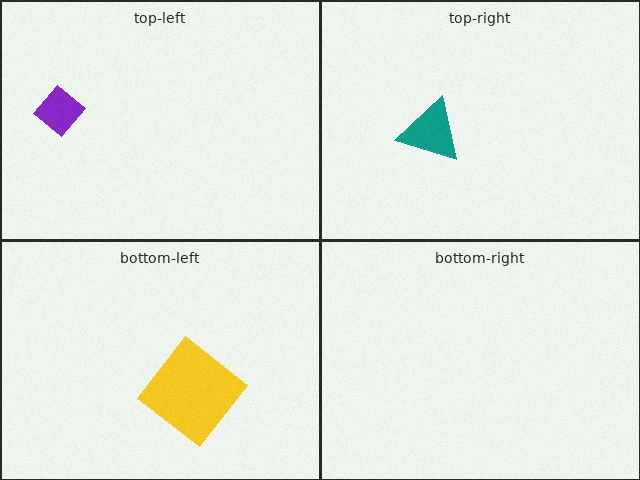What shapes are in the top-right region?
The teal triangle.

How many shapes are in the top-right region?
1.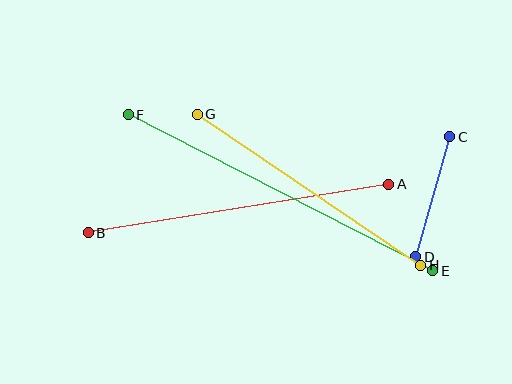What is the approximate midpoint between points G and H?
The midpoint is at approximately (309, 190) pixels.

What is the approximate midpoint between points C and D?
The midpoint is at approximately (433, 197) pixels.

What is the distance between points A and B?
The distance is approximately 305 pixels.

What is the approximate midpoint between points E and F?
The midpoint is at approximately (280, 193) pixels.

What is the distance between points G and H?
The distance is approximately 270 pixels.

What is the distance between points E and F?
The distance is approximately 342 pixels.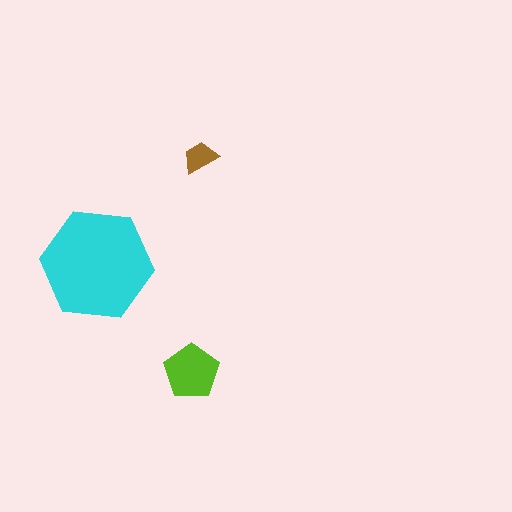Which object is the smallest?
The brown trapezoid.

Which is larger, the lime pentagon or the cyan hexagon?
The cyan hexagon.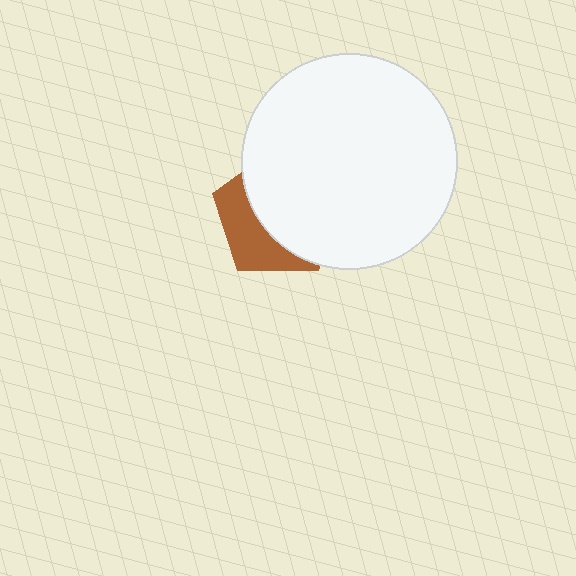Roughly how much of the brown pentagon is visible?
A small part of it is visible (roughly 36%).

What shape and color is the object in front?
The object in front is a white circle.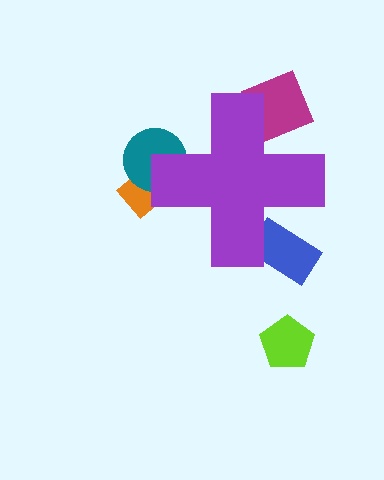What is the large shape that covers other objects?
A purple cross.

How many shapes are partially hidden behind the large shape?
4 shapes are partially hidden.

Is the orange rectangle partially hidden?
Yes, the orange rectangle is partially hidden behind the purple cross.